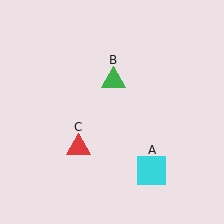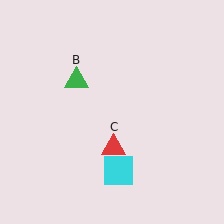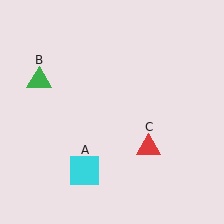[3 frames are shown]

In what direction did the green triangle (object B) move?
The green triangle (object B) moved left.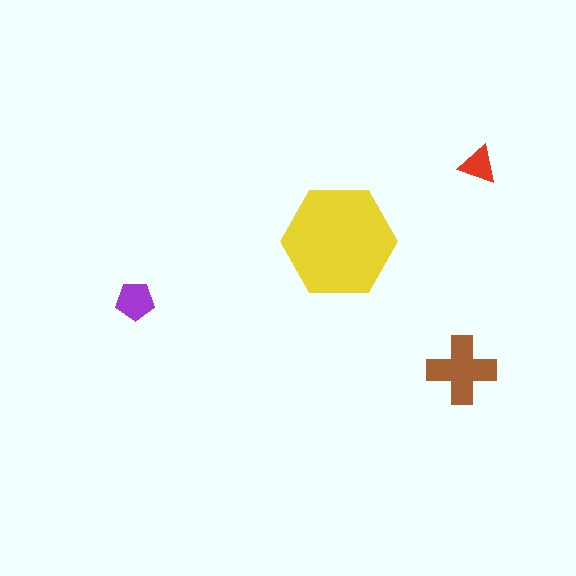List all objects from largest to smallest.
The yellow hexagon, the brown cross, the purple pentagon, the red triangle.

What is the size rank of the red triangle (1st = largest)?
4th.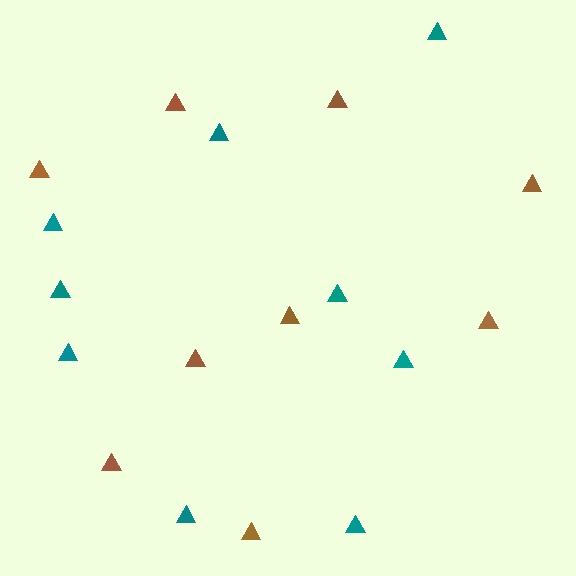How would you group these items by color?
There are 2 groups: one group of teal triangles (9) and one group of brown triangles (9).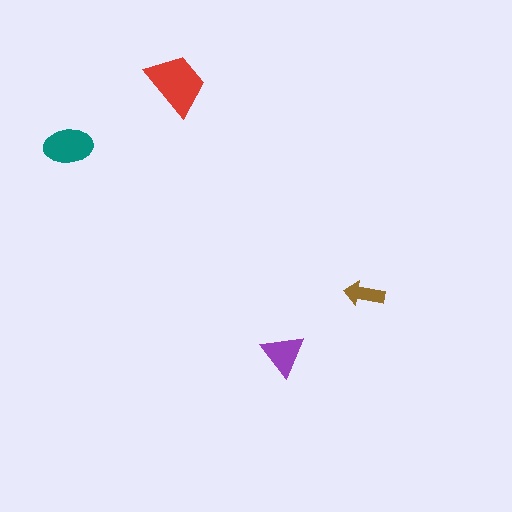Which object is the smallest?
The brown arrow.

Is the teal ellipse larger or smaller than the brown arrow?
Larger.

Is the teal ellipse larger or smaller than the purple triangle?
Larger.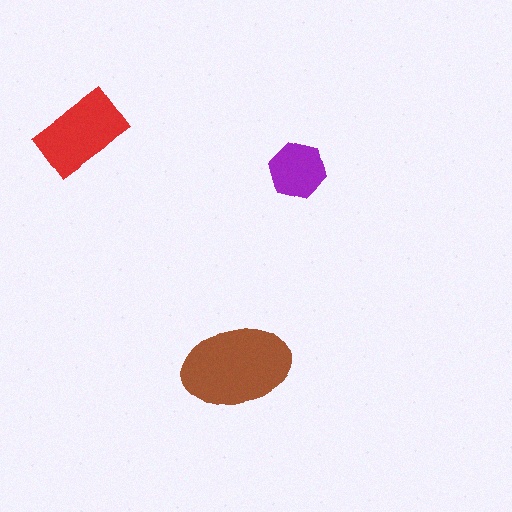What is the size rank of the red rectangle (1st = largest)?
2nd.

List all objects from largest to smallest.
The brown ellipse, the red rectangle, the purple hexagon.